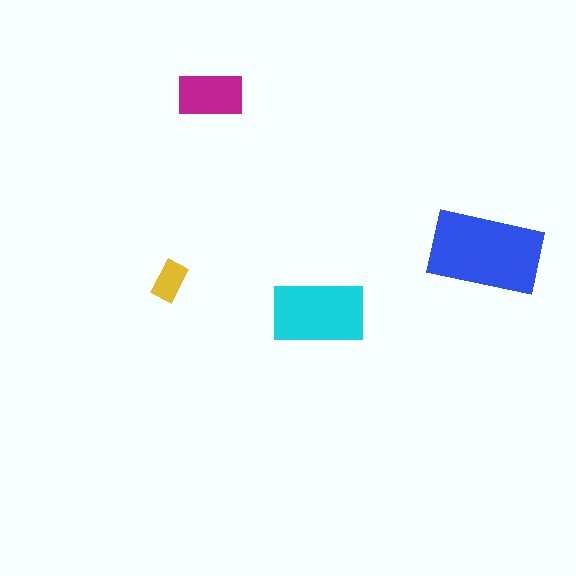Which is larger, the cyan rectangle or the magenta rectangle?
The cyan one.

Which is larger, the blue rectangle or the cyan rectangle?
The blue one.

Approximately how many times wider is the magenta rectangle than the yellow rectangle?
About 1.5 times wider.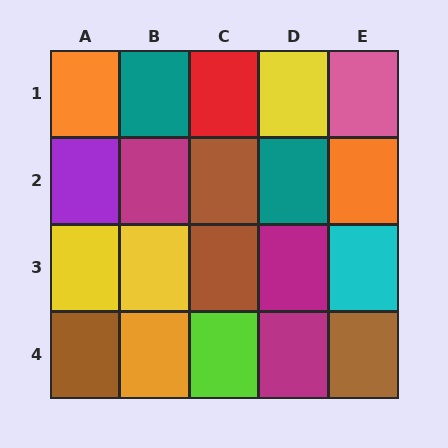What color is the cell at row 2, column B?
Magenta.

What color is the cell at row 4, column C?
Lime.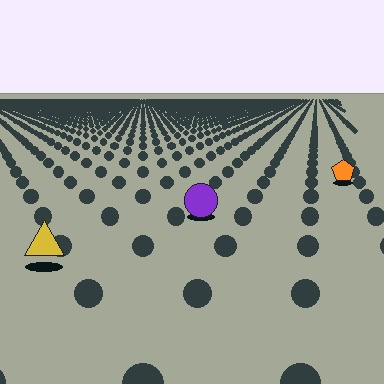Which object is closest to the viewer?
The yellow triangle is closest. The texture marks near it are larger and more spread out.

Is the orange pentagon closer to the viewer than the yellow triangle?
No. The yellow triangle is closer — you can tell from the texture gradient: the ground texture is coarser near it.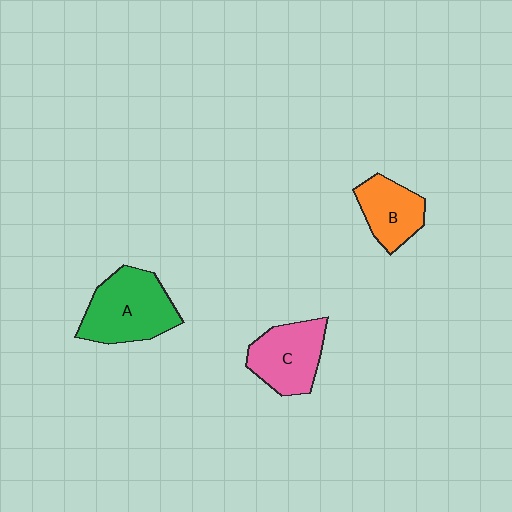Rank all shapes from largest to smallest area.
From largest to smallest: A (green), C (pink), B (orange).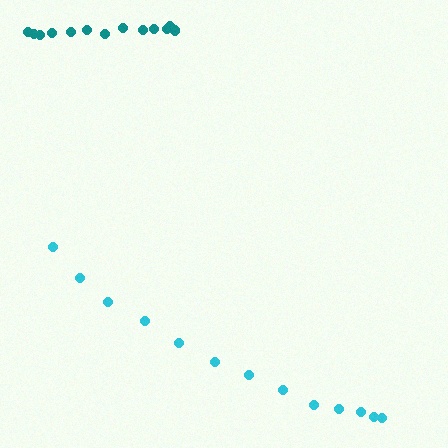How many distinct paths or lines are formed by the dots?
There are 2 distinct paths.